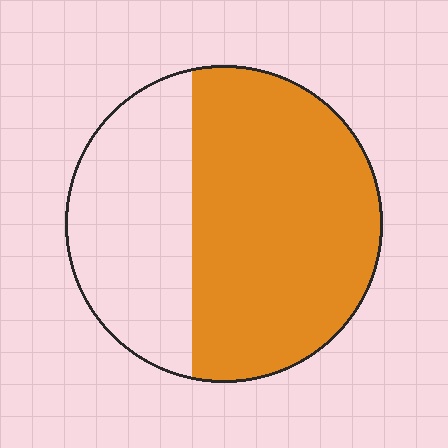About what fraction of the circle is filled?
About five eighths (5/8).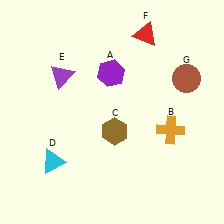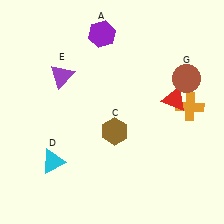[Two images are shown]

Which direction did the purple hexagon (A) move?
The purple hexagon (A) moved up.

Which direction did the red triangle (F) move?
The red triangle (F) moved down.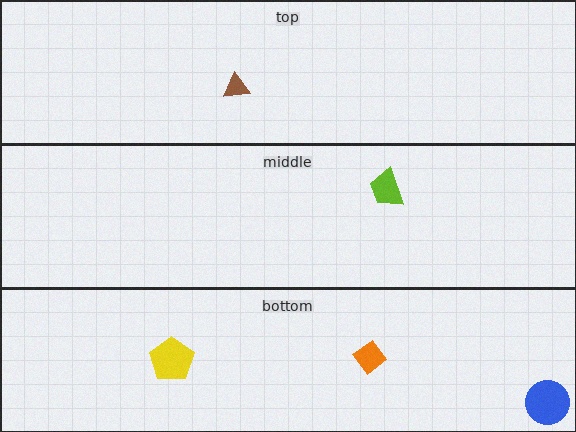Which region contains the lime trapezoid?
The middle region.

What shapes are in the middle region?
The lime trapezoid.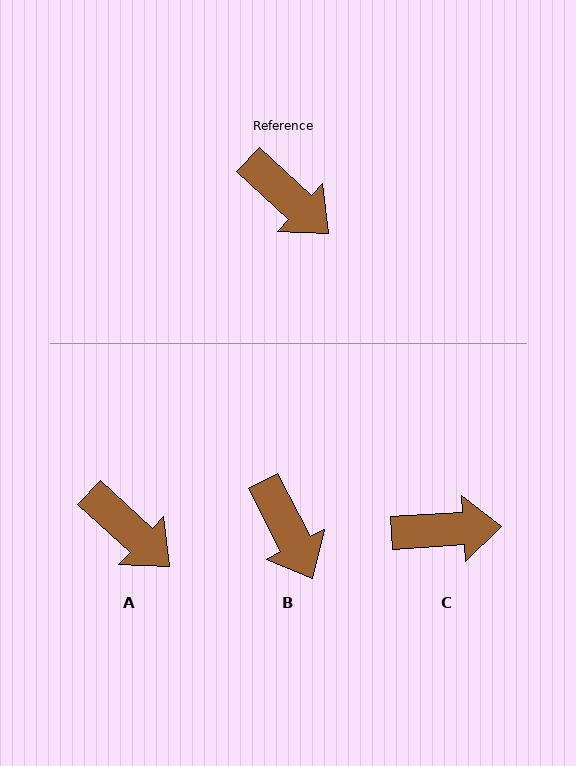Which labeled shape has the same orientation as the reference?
A.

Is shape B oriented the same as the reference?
No, it is off by about 20 degrees.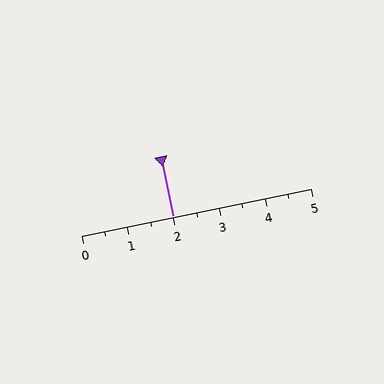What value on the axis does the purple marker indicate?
The marker indicates approximately 2.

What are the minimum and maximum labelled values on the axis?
The axis runs from 0 to 5.